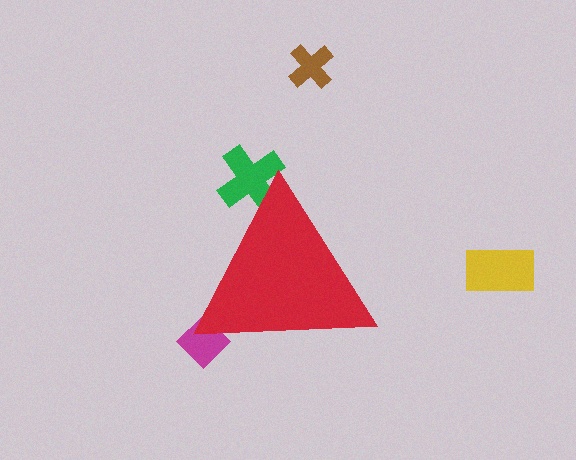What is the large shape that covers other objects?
A red triangle.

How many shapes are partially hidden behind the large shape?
2 shapes are partially hidden.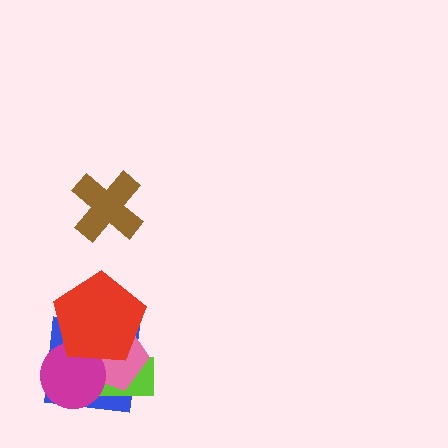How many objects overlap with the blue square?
4 objects overlap with the blue square.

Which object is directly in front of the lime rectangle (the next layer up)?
The pink pentagon is directly in front of the lime rectangle.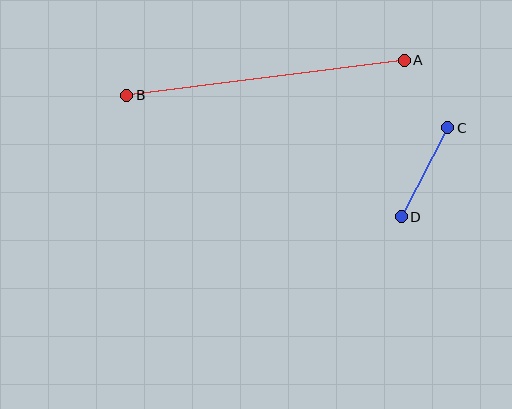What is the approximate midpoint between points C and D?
The midpoint is at approximately (424, 172) pixels.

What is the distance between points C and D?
The distance is approximately 100 pixels.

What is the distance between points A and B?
The distance is approximately 280 pixels.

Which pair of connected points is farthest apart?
Points A and B are farthest apart.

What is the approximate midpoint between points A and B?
The midpoint is at approximately (266, 78) pixels.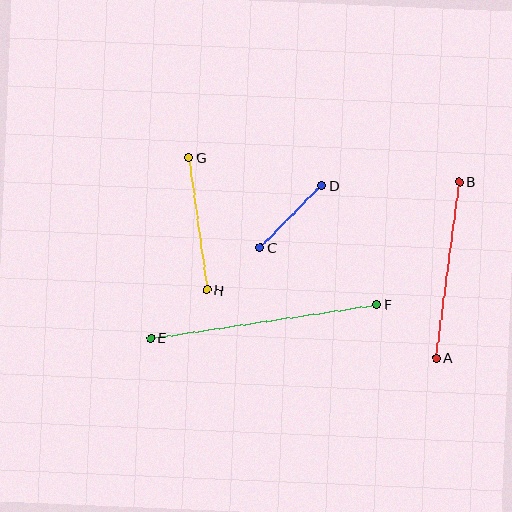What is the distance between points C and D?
The distance is approximately 87 pixels.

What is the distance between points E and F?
The distance is approximately 229 pixels.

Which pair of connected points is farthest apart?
Points E and F are farthest apart.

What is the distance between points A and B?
The distance is approximately 178 pixels.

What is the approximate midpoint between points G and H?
The midpoint is at approximately (198, 224) pixels.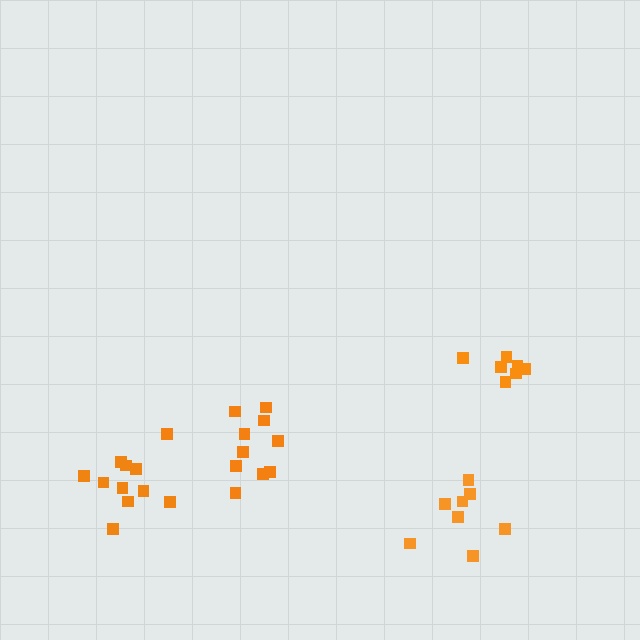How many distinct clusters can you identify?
There are 4 distinct clusters.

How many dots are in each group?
Group 1: 11 dots, Group 2: 8 dots, Group 3: 10 dots, Group 4: 7 dots (36 total).